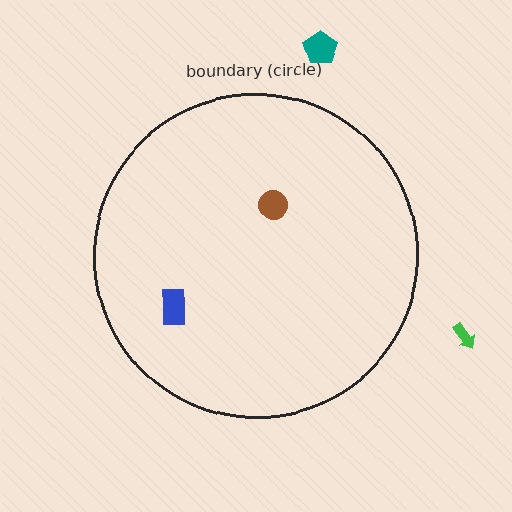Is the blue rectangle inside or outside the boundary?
Inside.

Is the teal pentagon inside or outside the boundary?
Outside.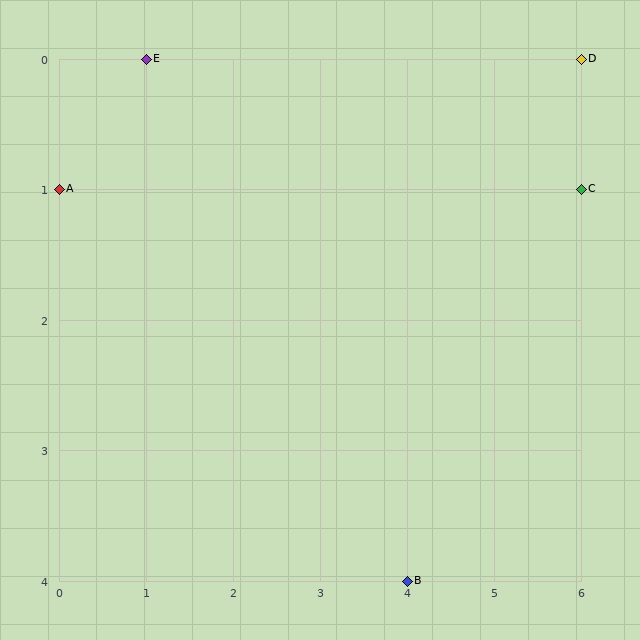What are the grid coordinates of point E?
Point E is at grid coordinates (1, 0).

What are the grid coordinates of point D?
Point D is at grid coordinates (6, 0).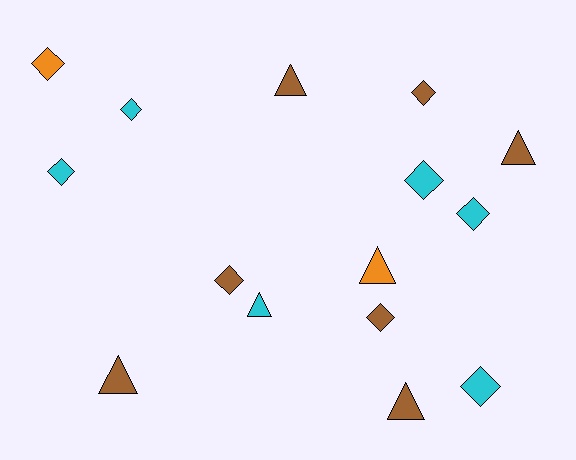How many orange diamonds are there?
There is 1 orange diamond.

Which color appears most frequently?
Brown, with 7 objects.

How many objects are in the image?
There are 15 objects.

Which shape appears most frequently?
Diamond, with 9 objects.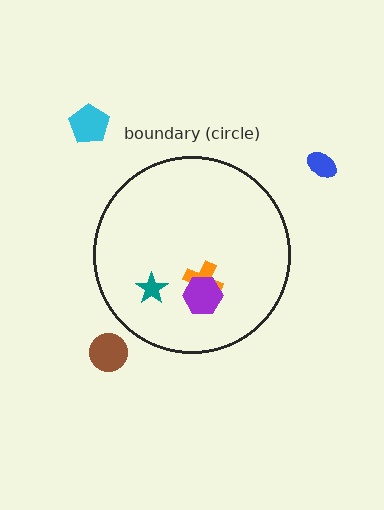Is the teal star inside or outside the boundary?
Inside.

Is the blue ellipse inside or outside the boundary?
Outside.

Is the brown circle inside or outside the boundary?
Outside.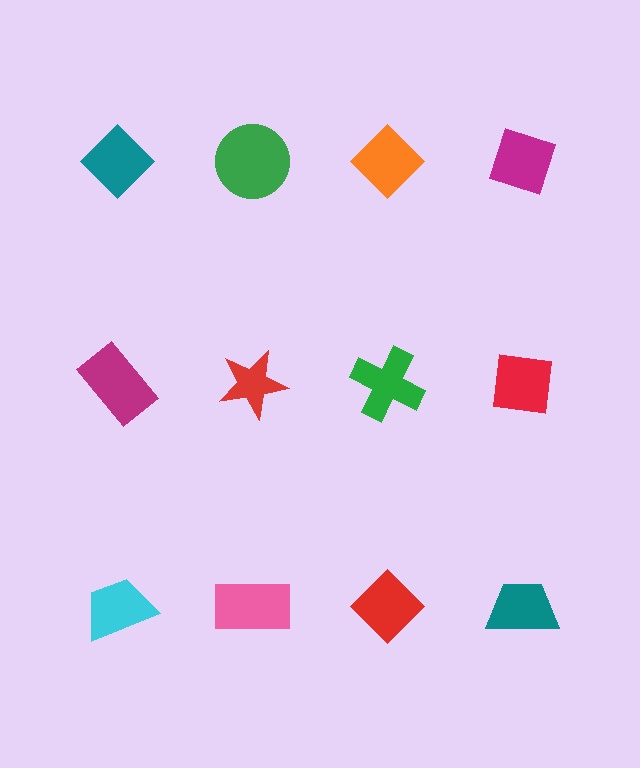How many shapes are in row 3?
4 shapes.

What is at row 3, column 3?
A red diamond.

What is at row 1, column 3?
An orange diamond.